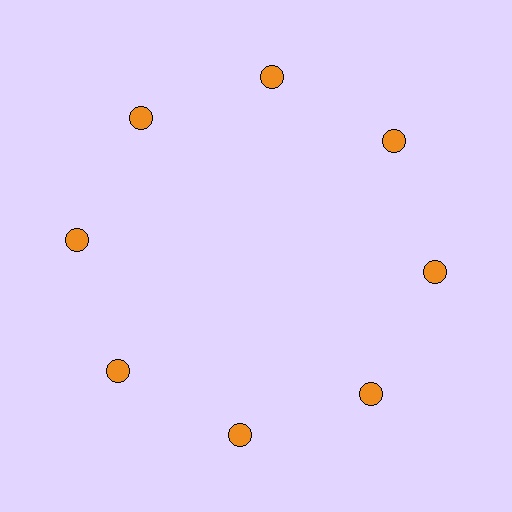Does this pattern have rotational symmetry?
Yes, this pattern has 8-fold rotational symmetry. It looks the same after rotating 45 degrees around the center.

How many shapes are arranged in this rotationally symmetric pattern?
There are 8 shapes, arranged in 8 groups of 1.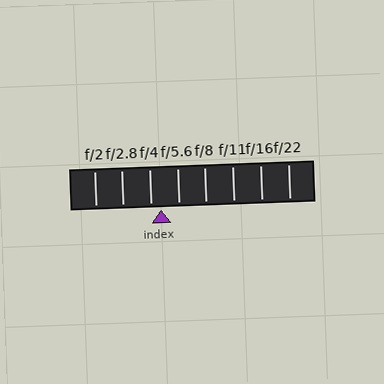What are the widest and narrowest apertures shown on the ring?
The widest aperture shown is f/2 and the narrowest is f/22.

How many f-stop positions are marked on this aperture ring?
There are 8 f-stop positions marked.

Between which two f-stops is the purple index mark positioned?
The index mark is between f/4 and f/5.6.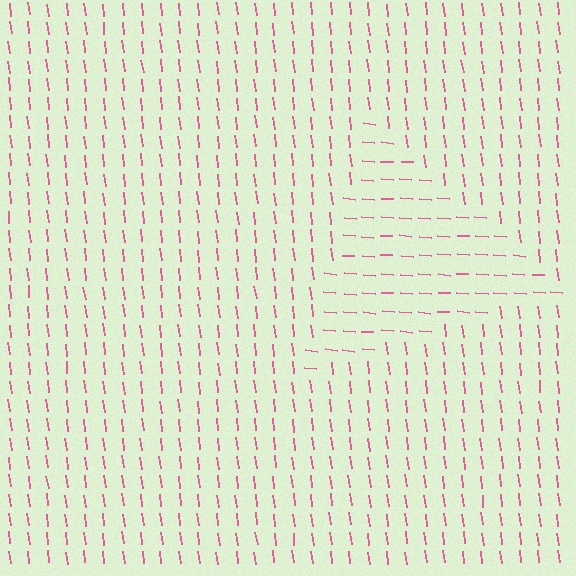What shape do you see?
I see a triangle.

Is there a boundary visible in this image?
Yes, there is a texture boundary formed by a change in line orientation.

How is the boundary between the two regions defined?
The boundary is defined purely by a change in line orientation (approximately 78 degrees difference). All lines are the same color and thickness.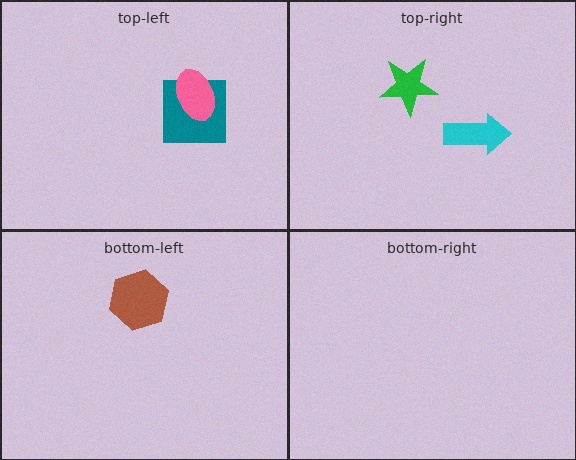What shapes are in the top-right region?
The green star, the cyan arrow.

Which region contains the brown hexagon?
The bottom-left region.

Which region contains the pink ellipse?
The top-left region.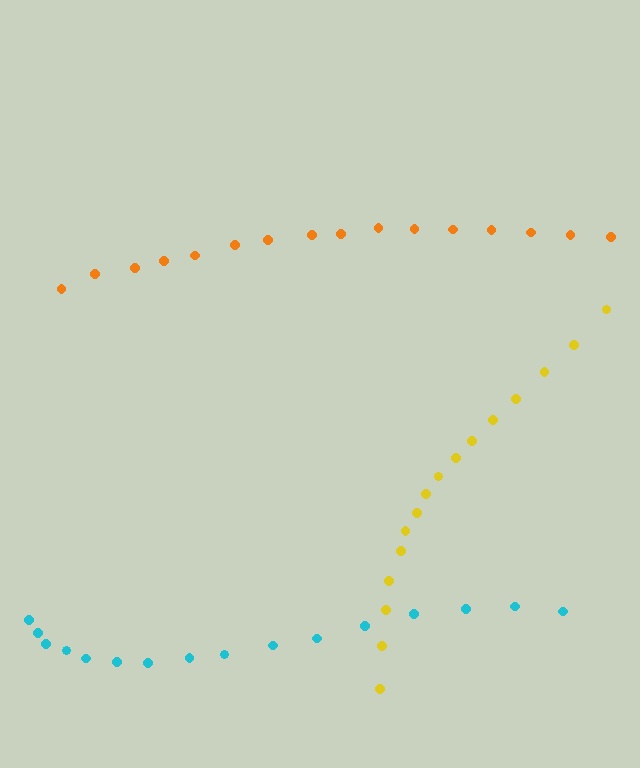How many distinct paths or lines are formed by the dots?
There are 3 distinct paths.